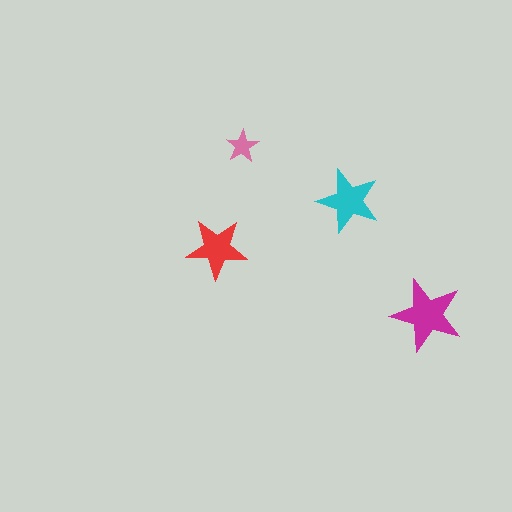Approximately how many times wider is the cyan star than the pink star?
About 2 times wider.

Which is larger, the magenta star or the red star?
The magenta one.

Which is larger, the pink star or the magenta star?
The magenta one.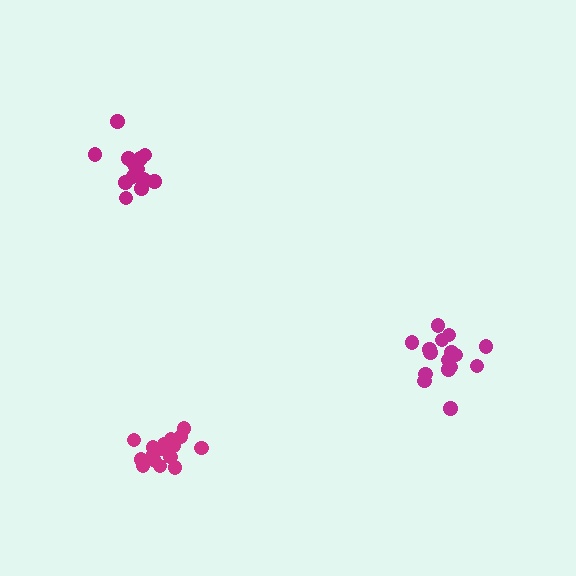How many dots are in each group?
Group 1: 16 dots, Group 2: 17 dots, Group 3: 13 dots (46 total).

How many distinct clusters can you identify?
There are 3 distinct clusters.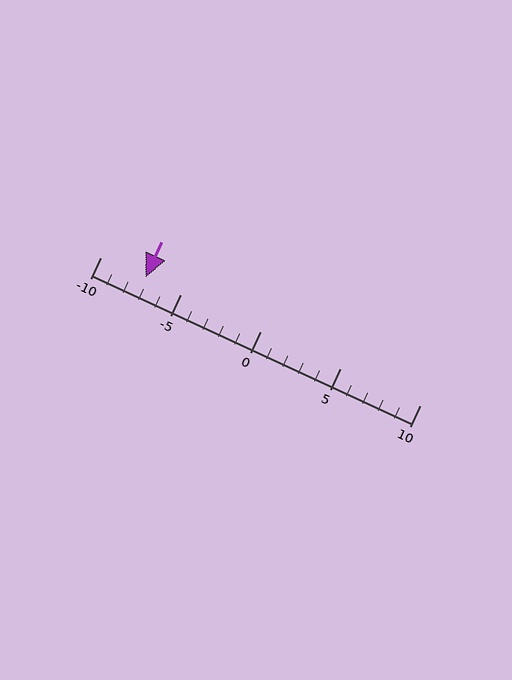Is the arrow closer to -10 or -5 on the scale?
The arrow is closer to -5.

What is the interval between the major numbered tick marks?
The major tick marks are spaced 5 units apart.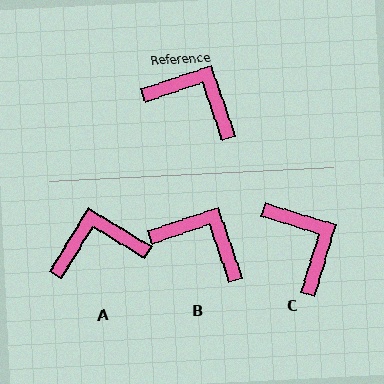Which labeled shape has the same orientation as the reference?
B.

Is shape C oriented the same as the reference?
No, it is off by about 36 degrees.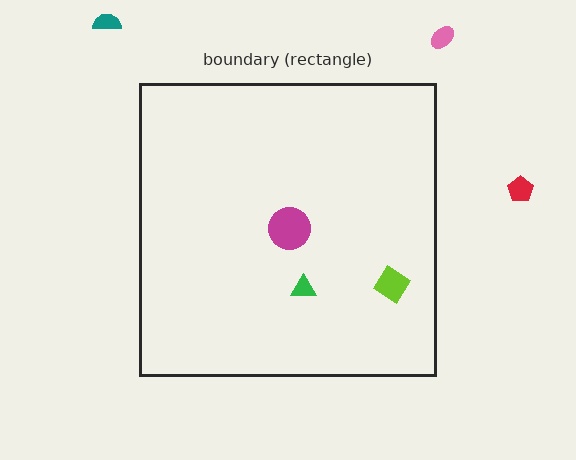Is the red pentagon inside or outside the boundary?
Outside.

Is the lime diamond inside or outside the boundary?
Inside.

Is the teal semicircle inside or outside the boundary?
Outside.